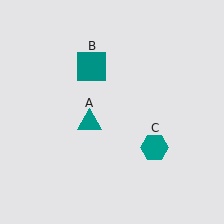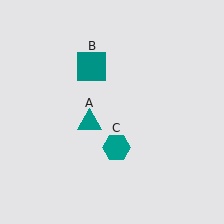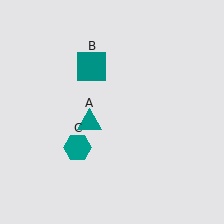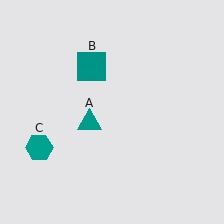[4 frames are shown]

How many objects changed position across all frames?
1 object changed position: teal hexagon (object C).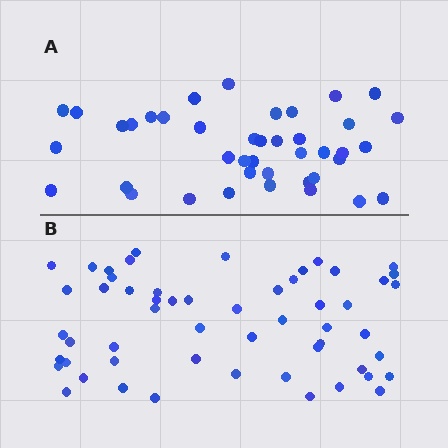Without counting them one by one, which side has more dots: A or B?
Region B (the bottom region) has more dots.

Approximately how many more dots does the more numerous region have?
Region B has approximately 15 more dots than region A.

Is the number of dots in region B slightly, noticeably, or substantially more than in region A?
Region B has noticeably more, but not dramatically so. The ratio is roughly 1.3 to 1.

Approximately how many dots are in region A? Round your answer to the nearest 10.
About 40 dots. (The exact count is 41, which rounds to 40.)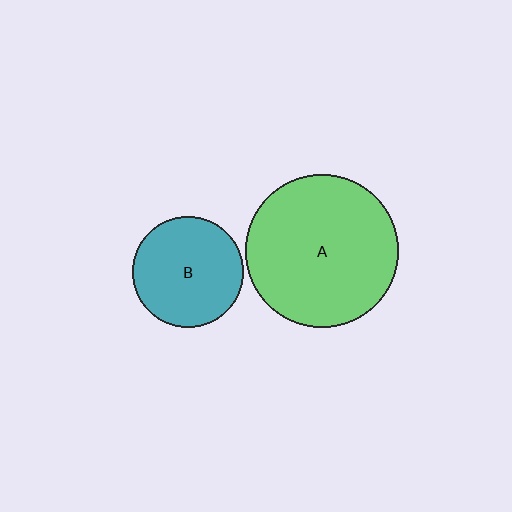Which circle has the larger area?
Circle A (green).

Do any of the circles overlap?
No, none of the circles overlap.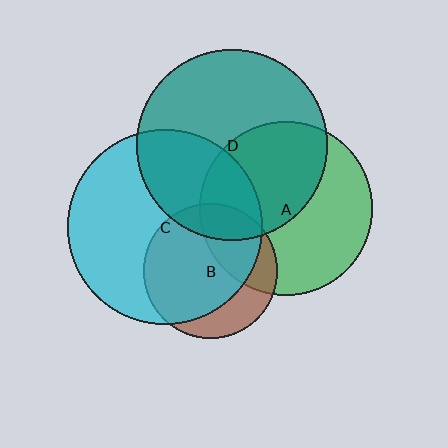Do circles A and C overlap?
Yes.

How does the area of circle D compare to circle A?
Approximately 1.2 times.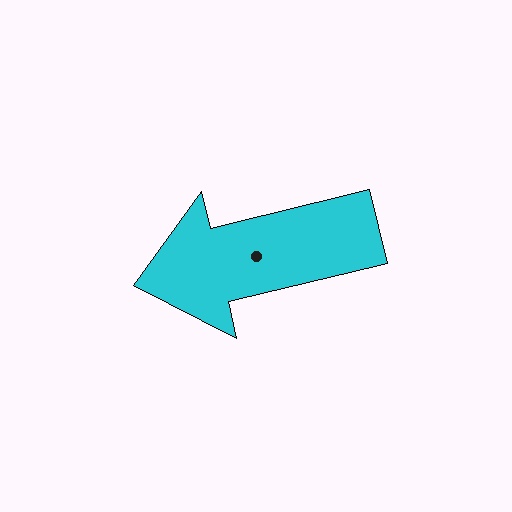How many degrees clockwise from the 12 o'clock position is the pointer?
Approximately 256 degrees.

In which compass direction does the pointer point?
West.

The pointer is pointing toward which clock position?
Roughly 9 o'clock.